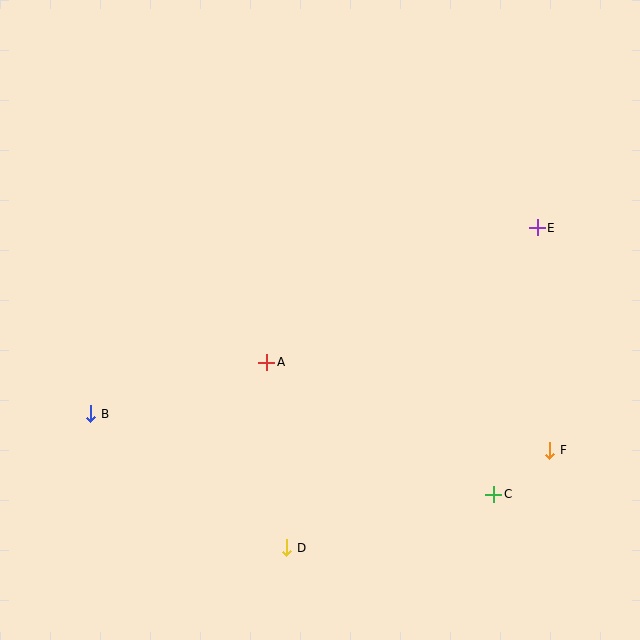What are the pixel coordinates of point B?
Point B is at (91, 414).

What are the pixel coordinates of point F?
Point F is at (550, 450).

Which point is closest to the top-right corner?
Point E is closest to the top-right corner.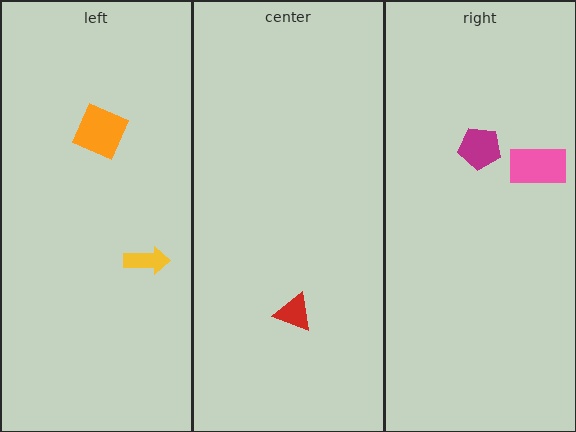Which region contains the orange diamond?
The left region.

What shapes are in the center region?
The red triangle.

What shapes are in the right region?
The magenta pentagon, the pink rectangle.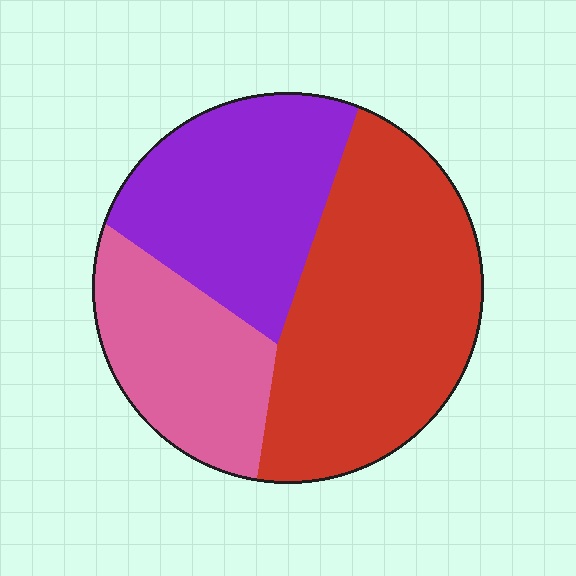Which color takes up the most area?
Red, at roughly 45%.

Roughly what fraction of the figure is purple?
Purple takes up between a sixth and a third of the figure.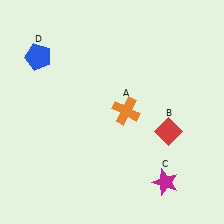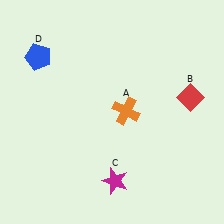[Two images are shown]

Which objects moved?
The objects that moved are: the red diamond (B), the magenta star (C).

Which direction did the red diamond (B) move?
The red diamond (B) moved up.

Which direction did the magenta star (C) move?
The magenta star (C) moved left.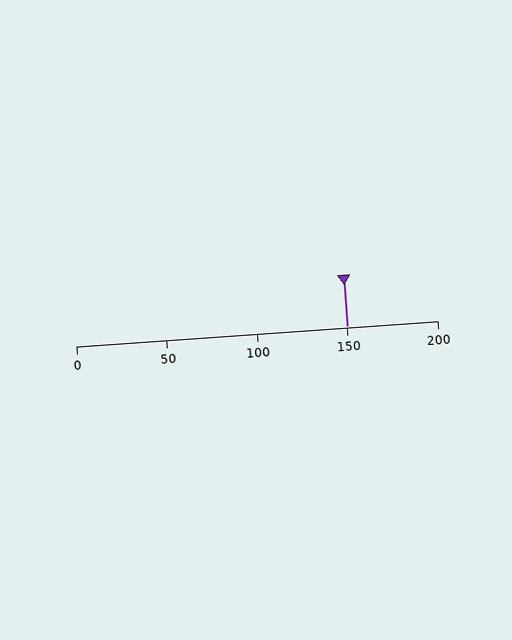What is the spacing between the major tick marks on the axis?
The major ticks are spaced 50 apart.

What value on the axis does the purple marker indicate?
The marker indicates approximately 150.